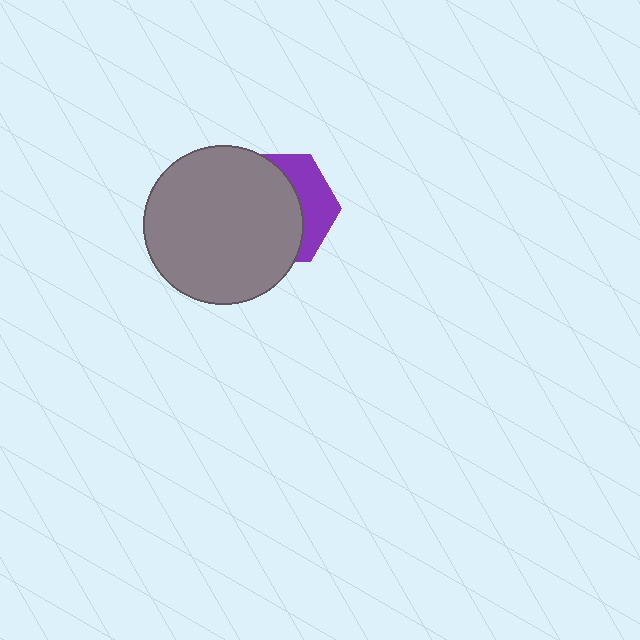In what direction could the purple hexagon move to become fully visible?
The purple hexagon could move right. That would shift it out from behind the gray circle entirely.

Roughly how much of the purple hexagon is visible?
A small part of it is visible (roughly 34%).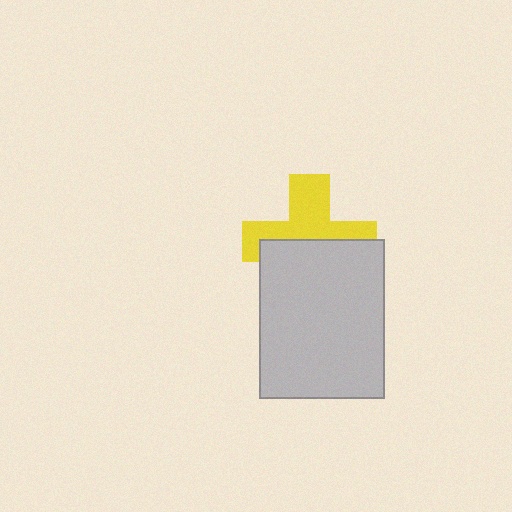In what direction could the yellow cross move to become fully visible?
The yellow cross could move up. That would shift it out from behind the light gray rectangle entirely.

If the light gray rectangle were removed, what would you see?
You would see the complete yellow cross.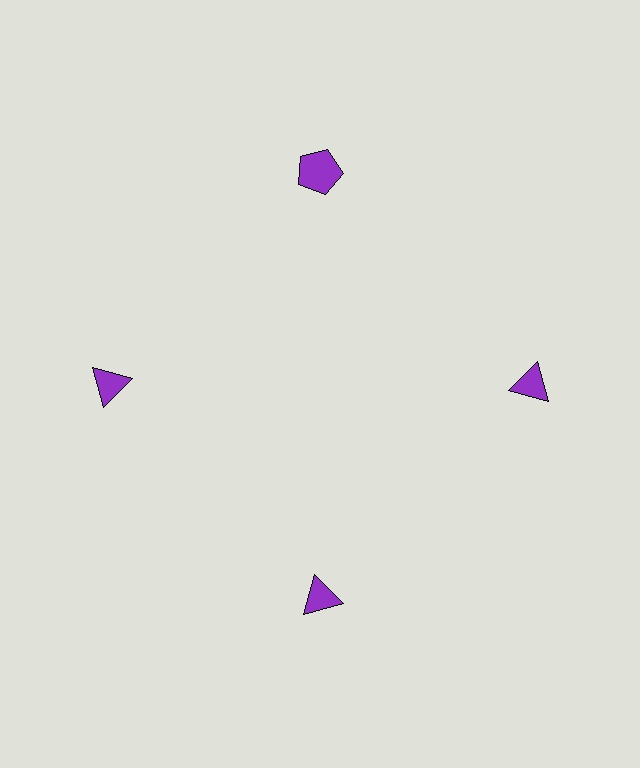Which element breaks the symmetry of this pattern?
The purple pentagon at roughly the 12 o'clock position breaks the symmetry. All other shapes are purple triangles.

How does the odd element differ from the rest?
It has a different shape: pentagon instead of triangle.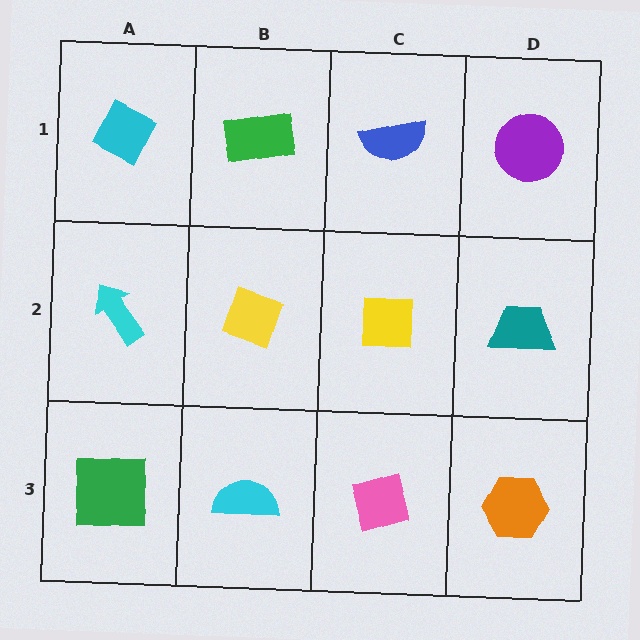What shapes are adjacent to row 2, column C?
A blue semicircle (row 1, column C), a pink diamond (row 3, column C), a yellow diamond (row 2, column B), a teal trapezoid (row 2, column D).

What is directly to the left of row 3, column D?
A pink diamond.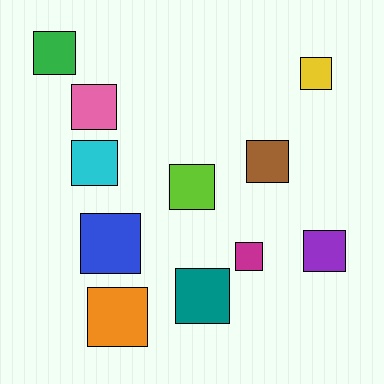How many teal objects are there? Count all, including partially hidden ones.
There is 1 teal object.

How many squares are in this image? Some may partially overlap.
There are 11 squares.